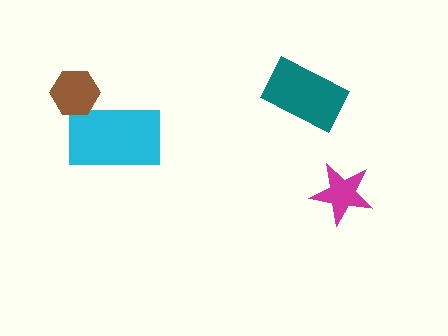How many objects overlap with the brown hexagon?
1 object overlaps with the brown hexagon.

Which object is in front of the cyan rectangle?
The brown hexagon is in front of the cyan rectangle.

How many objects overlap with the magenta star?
0 objects overlap with the magenta star.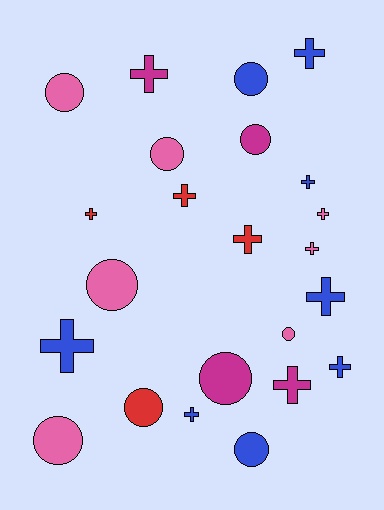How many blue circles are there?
There are 2 blue circles.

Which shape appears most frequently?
Cross, with 13 objects.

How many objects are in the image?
There are 23 objects.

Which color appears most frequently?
Blue, with 8 objects.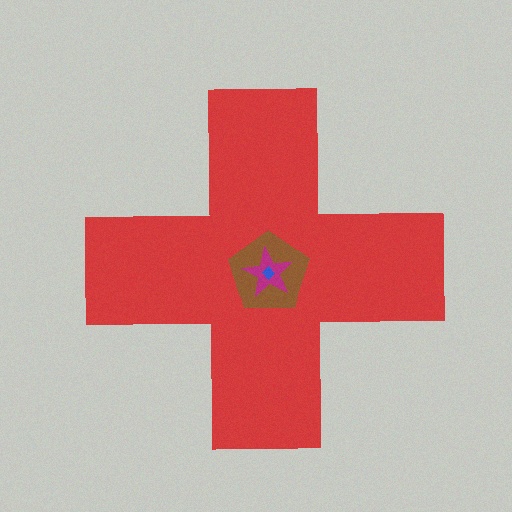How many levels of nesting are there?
4.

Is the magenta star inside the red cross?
Yes.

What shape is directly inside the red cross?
The brown pentagon.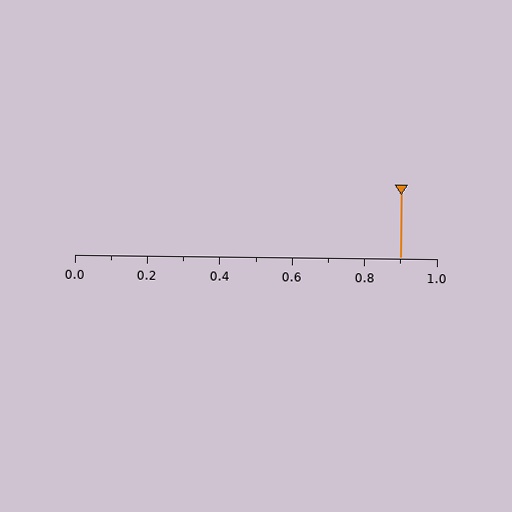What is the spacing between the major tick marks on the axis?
The major ticks are spaced 0.2 apart.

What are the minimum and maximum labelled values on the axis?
The axis runs from 0.0 to 1.0.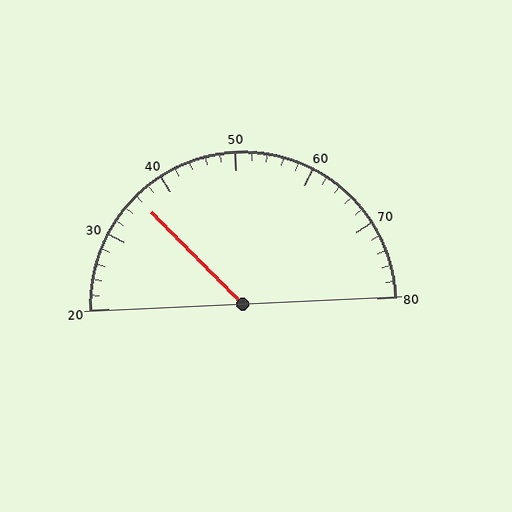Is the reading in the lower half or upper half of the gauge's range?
The reading is in the lower half of the range (20 to 80).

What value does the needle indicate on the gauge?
The needle indicates approximately 36.